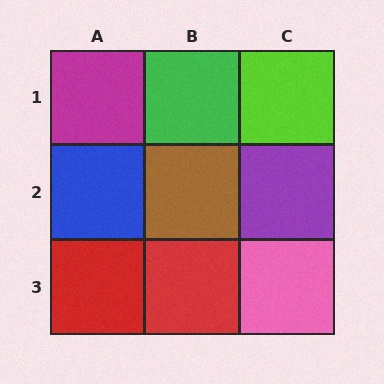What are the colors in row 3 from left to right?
Red, red, pink.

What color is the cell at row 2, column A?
Blue.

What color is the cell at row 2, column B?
Brown.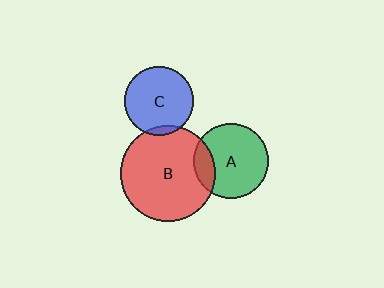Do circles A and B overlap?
Yes.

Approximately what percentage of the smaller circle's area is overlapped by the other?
Approximately 20%.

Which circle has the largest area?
Circle B (red).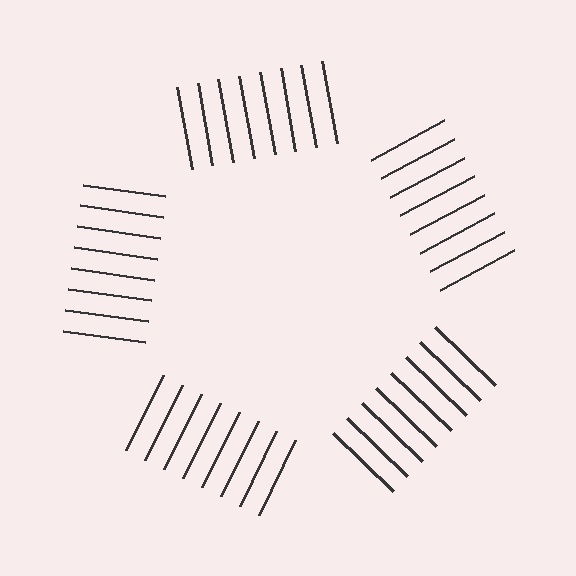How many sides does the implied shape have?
5 sides — the line-ends trace a pentagon.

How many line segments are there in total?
40 — 8 along each of the 5 edges.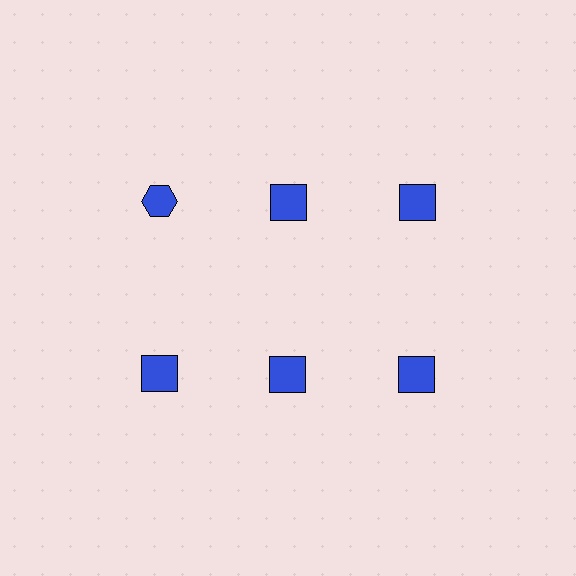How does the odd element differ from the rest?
It has a different shape: hexagon instead of square.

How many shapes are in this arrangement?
There are 6 shapes arranged in a grid pattern.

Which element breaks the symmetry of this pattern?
The blue hexagon in the top row, leftmost column breaks the symmetry. All other shapes are blue squares.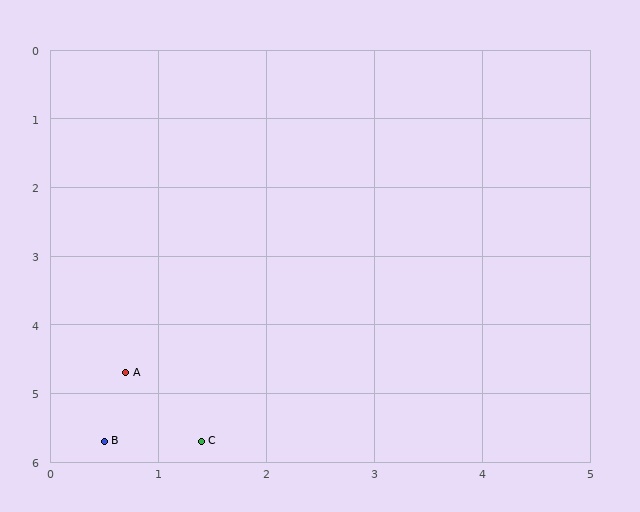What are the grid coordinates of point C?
Point C is at approximately (1.4, 5.7).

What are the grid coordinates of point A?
Point A is at approximately (0.7, 4.7).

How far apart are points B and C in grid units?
Points B and C are about 0.9 grid units apart.